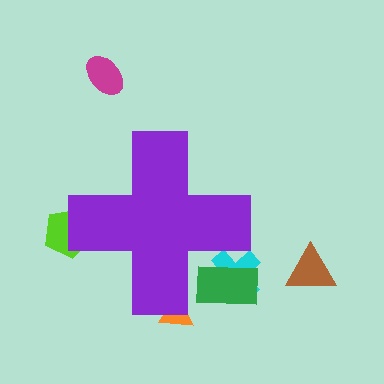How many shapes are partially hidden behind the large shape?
4 shapes are partially hidden.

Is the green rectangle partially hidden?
Yes, the green rectangle is partially hidden behind the purple cross.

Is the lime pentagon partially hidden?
Yes, the lime pentagon is partially hidden behind the purple cross.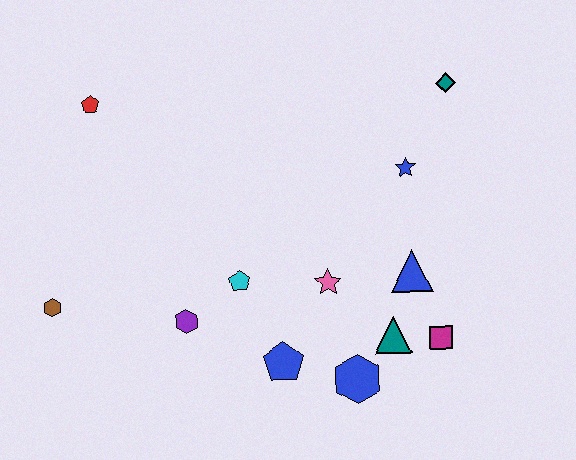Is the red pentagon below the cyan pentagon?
No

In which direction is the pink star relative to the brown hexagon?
The pink star is to the right of the brown hexagon.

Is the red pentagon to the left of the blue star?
Yes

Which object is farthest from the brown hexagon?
The teal diamond is farthest from the brown hexagon.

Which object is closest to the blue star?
The teal diamond is closest to the blue star.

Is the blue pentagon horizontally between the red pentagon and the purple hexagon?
No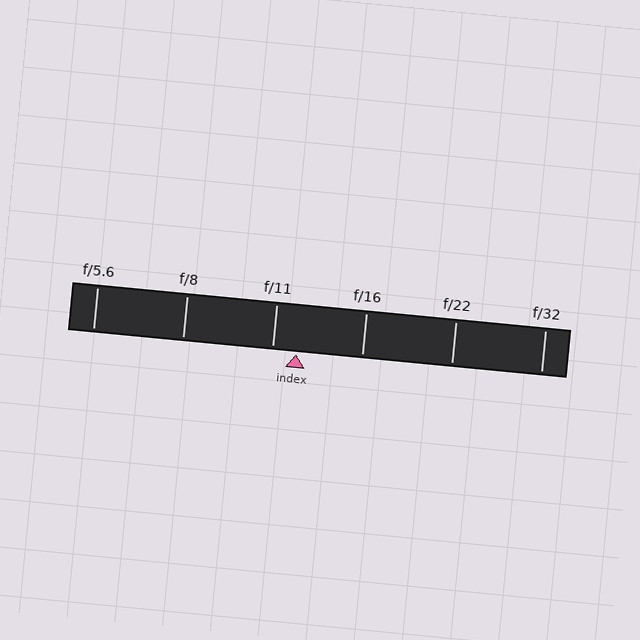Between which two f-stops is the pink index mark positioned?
The index mark is between f/11 and f/16.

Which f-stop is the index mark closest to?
The index mark is closest to f/11.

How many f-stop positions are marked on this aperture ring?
There are 6 f-stop positions marked.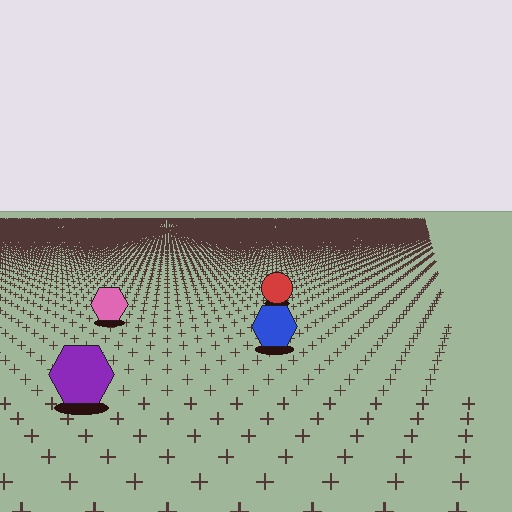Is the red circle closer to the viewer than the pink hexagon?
No. The pink hexagon is closer — you can tell from the texture gradient: the ground texture is coarser near it.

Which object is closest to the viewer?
The purple hexagon is closest. The texture marks near it are larger and more spread out.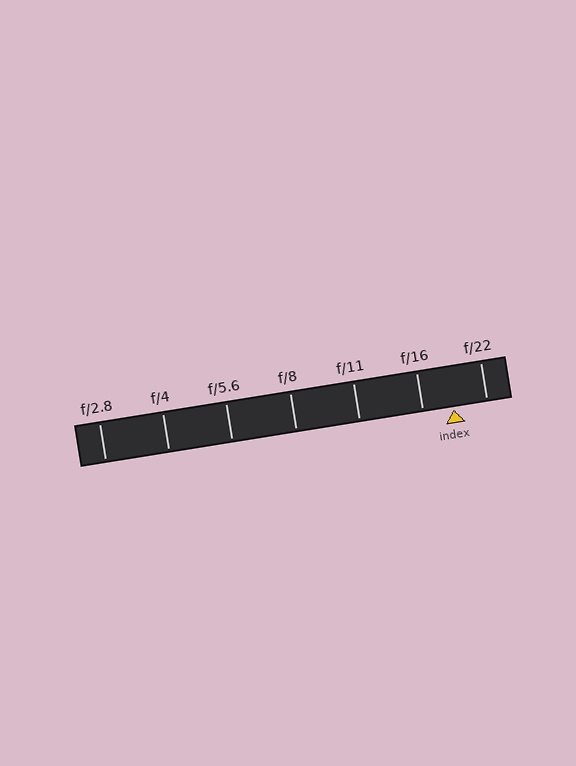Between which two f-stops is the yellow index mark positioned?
The index mark is between f/16 and f/22.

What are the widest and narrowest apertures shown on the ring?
The widest aperture shown is f/2.8 and the narrowest is f/22.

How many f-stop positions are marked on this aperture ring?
There are 7 f-stop positions marked.